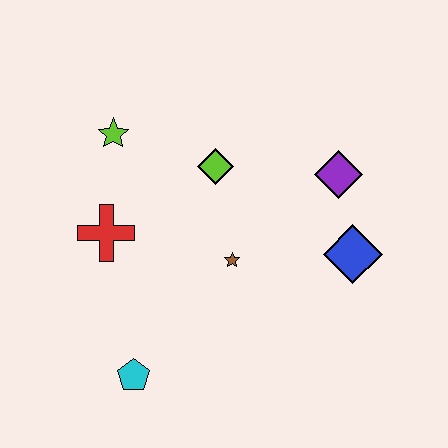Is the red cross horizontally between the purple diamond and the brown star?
No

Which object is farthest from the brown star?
The lime star is farthest from the brown star.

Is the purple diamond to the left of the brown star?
No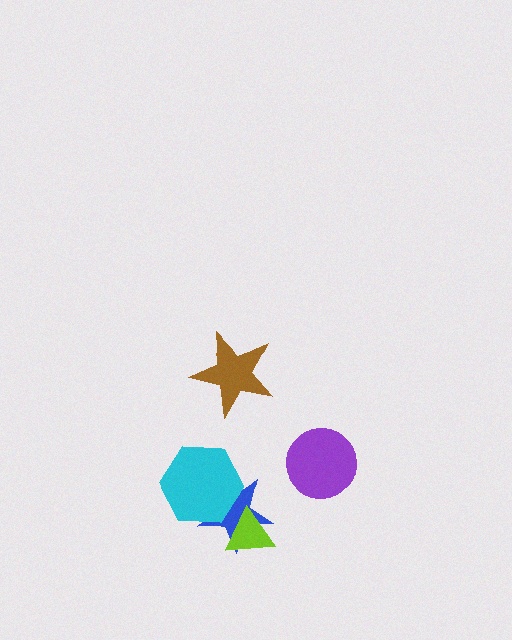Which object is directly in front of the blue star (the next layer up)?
The lime triangle is directly in front of the blue star.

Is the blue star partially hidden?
Yes, it is partially covered by another shape.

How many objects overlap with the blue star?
2 objects overlap with the blue star.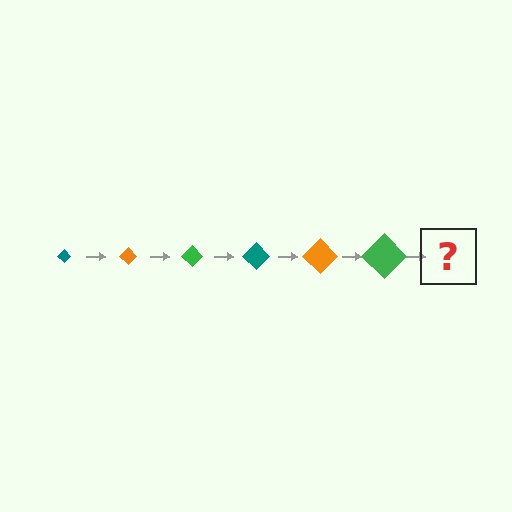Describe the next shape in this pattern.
It should be a teal diamond, larger than the previous one.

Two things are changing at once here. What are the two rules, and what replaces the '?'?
The two rules are that the diamond grows larger each step and the color cycles through teal, orange, and green. The '?' should be a teal diamond, larger than the previous one.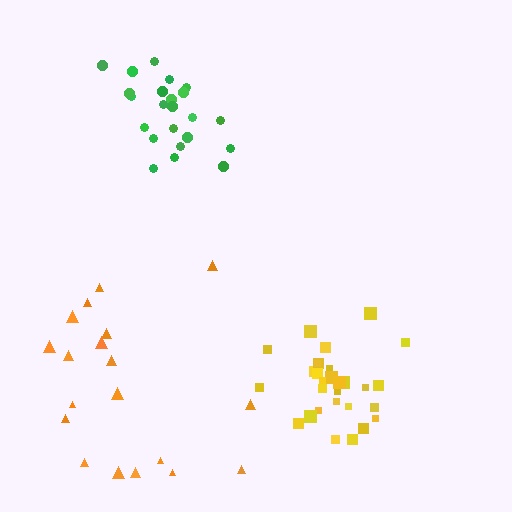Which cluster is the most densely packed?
Yellow.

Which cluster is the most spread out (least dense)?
Orange.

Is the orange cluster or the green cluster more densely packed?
Green.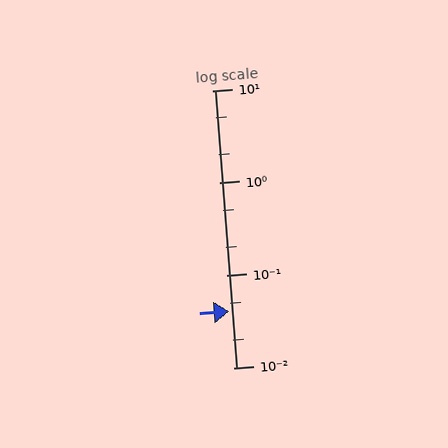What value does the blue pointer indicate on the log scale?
The pointer indicates approximately 0.041.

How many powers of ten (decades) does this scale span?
The scale spans 3 decades, from 0.01 to 10.